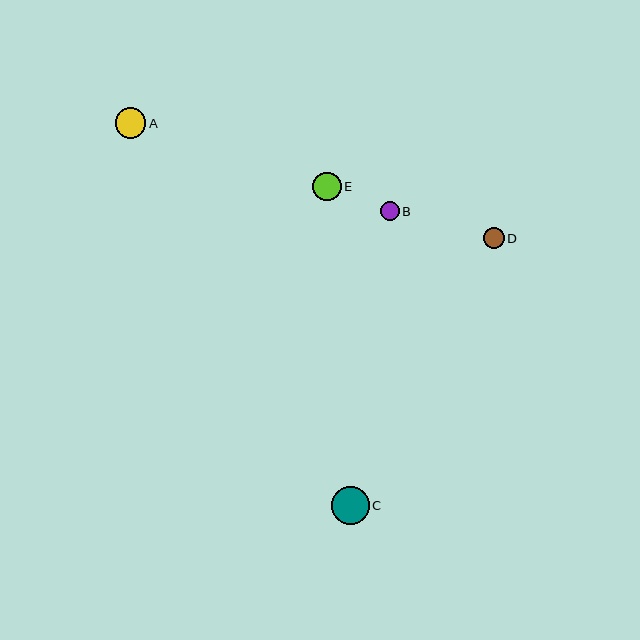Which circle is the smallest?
Circle B is the smallest with a size of approximately 19 pixels.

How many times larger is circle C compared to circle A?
Circle C is approximately 1.3 times the size of circle A.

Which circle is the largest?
Circle C is the largest with a size of approximately 38 pixels.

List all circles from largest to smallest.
From largest to smallest: C, A, E, D, B.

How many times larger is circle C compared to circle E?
Circle C is approximately 1.3 times the size of circle E.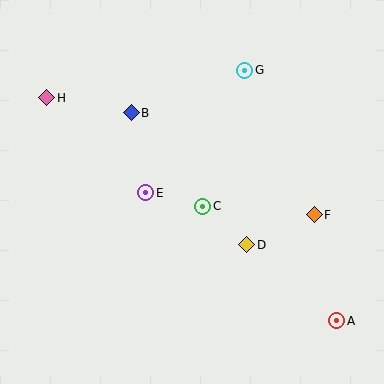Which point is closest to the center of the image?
Point C at (203, 206) is closest to the center.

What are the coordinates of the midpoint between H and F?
The midpoint between H and F is at (181, 156).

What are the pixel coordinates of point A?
Point A is at (337, 321).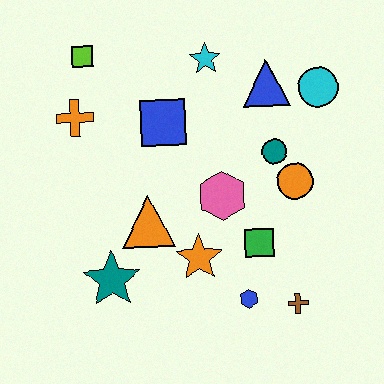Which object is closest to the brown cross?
The blue hexagon is closest to the brown cross.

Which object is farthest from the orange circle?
The lime square is farthest from the orange circle.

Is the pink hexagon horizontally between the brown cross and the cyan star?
Yes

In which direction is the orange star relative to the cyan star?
The orange star is below the cyan star.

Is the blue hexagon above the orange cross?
No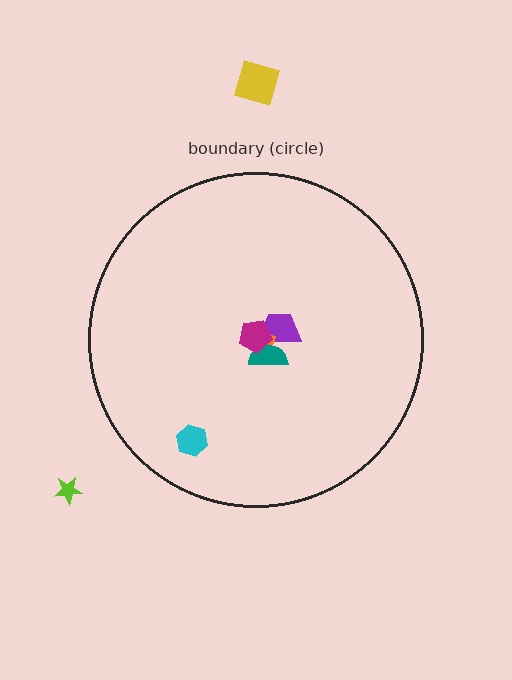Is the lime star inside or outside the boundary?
Outside.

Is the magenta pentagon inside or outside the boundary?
Inside.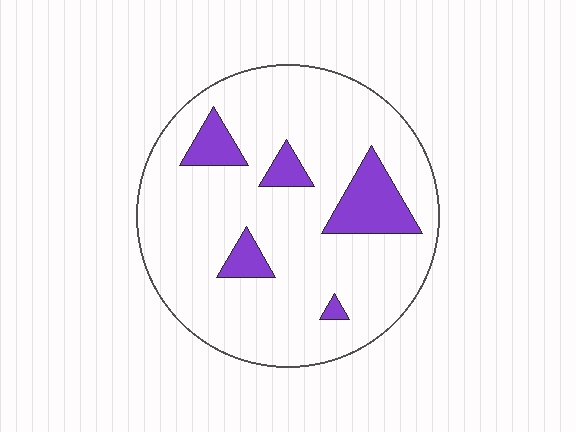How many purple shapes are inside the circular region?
5.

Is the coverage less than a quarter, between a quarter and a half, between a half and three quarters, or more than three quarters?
Less than a quarter.